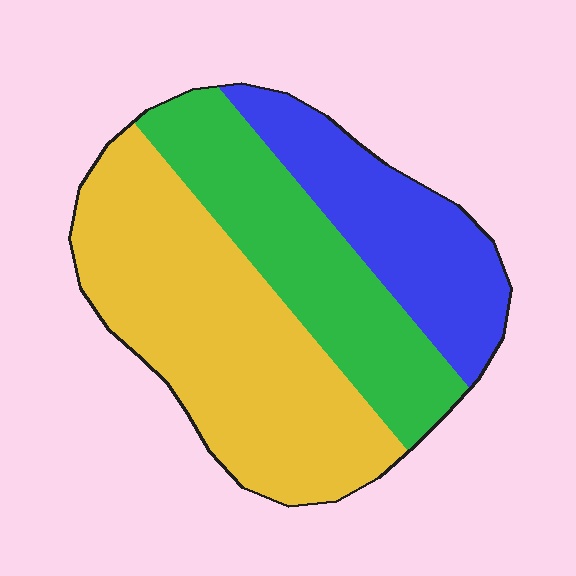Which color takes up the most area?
Yellow, at roughly 45%.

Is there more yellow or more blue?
Yellow.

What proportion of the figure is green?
Green covers about 30% of the figure.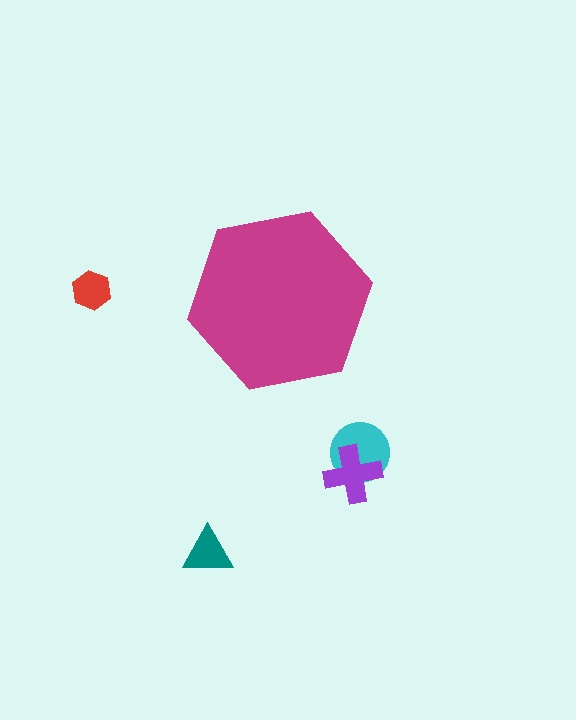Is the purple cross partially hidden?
No, the purple cross is fully visible.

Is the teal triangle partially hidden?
No, the teal triangle is fully visible.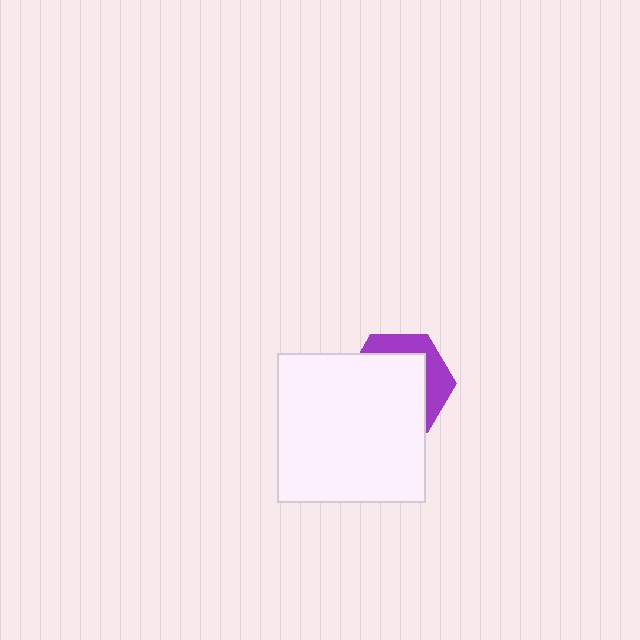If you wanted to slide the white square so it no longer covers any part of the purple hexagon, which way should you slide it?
Slide it toward the lower-left — that is the most direct way to separate the two shapes.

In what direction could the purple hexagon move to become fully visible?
The purple hexagon could move toward the upper-right. That would shift it out from behind the white square entirely.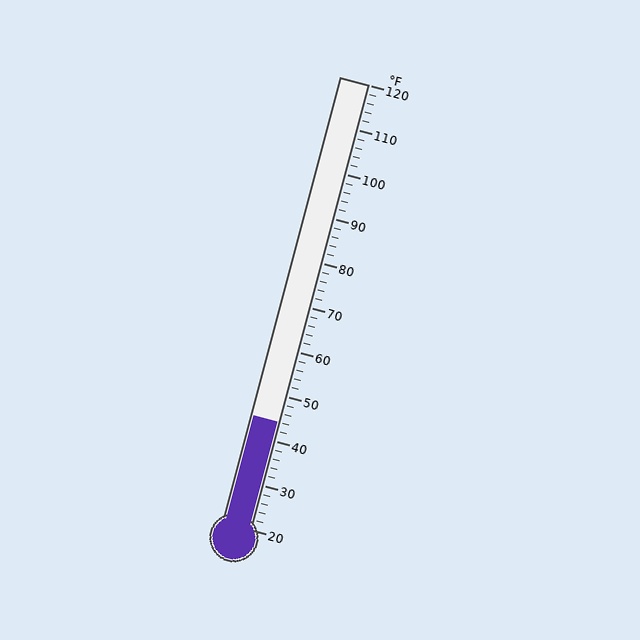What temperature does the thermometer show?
The thermometer shows approximately 44°F.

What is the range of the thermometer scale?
The thermometer scale ranges from 20°F to 120°F.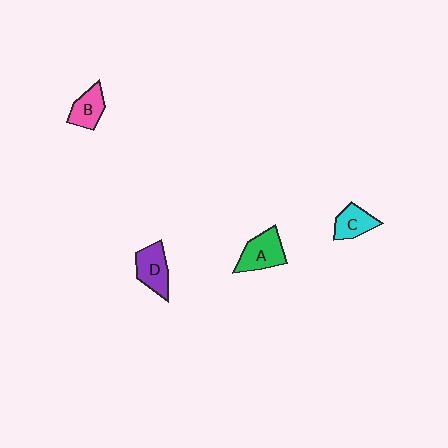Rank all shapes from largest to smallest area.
From largest to smallest: A (green), D (purple), C (cyan), B (pink).